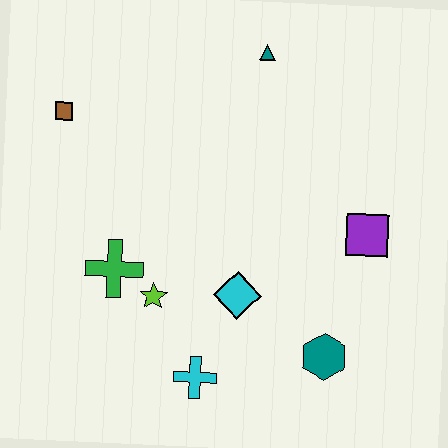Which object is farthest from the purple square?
The brown square is farthest from the purple square.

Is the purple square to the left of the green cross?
No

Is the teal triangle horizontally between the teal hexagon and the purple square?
No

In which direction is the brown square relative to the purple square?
The brown square is to the left of the purple square.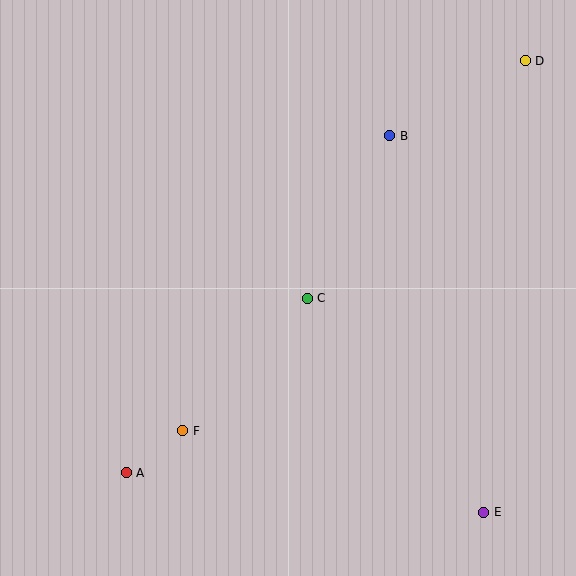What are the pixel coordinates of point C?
Point C is at (307, 298).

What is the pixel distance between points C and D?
The distance between C and D is 322 pixels.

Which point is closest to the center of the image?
Point C at (307, 298) is closest to the center.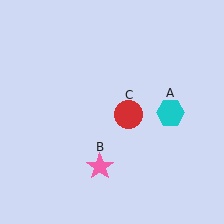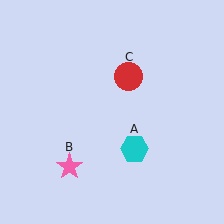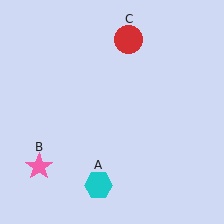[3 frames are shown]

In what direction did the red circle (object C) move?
The red circle (object C) moved up.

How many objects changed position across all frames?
3 objects changed position: cyan hexagon (object A), pink star (object B), red circle (object C).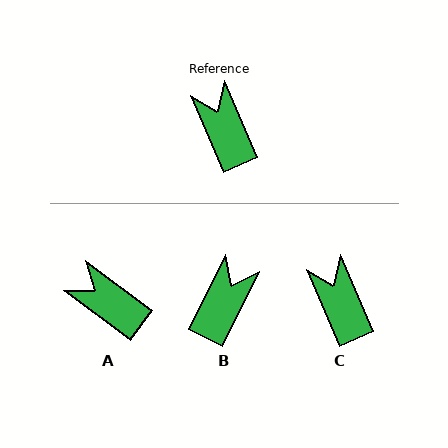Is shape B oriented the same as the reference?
No, it is off by about 50 degrees.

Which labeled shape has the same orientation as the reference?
C.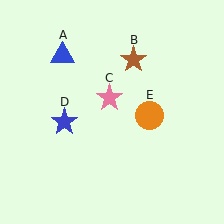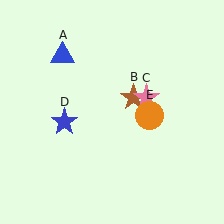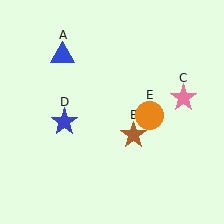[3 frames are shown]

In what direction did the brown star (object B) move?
The brown star (object B) moved down.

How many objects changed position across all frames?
2 objects changed position: brown star (object B), pink star (object C).